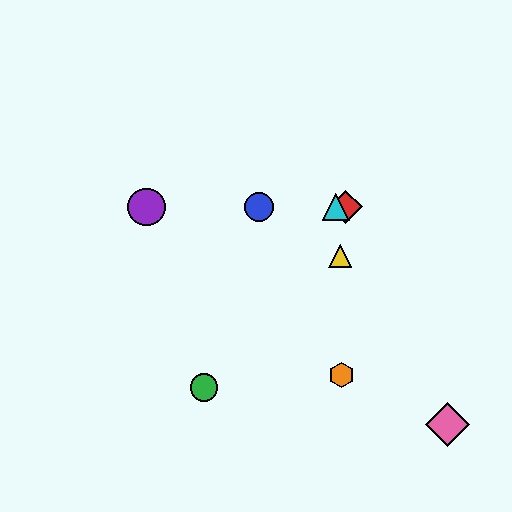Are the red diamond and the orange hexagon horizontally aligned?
No, the red diamond is at y≈207 and the orange hexagon is at y≈375.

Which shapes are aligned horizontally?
The red diamond, the blue circle, the purple circle, the cyan triangle are aligned horizontally.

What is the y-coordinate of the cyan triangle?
The cyan triangle is at y≈207.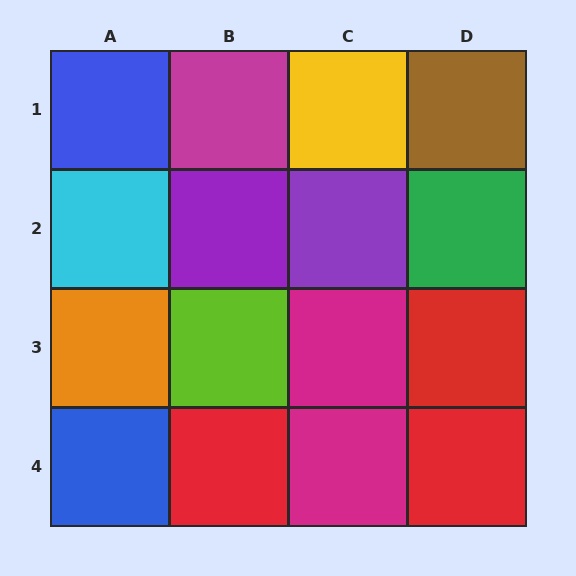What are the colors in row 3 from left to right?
Orange, lime, magenta, red.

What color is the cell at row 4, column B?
Red.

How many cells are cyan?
1 cell is cyan.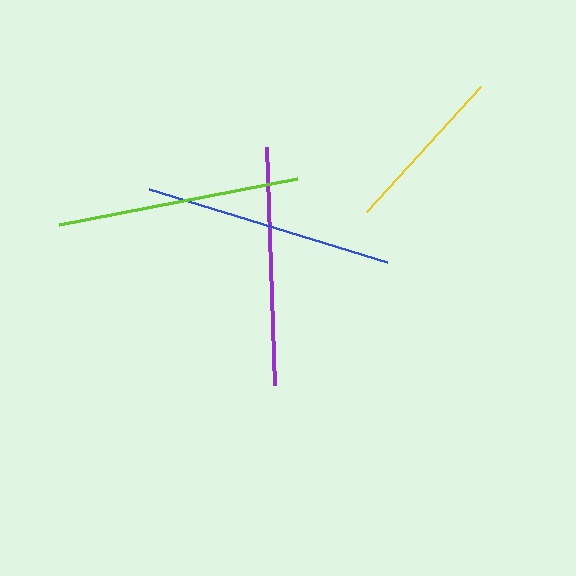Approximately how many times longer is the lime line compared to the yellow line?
The lime line is approximately 1.4 times the length of the yellow line.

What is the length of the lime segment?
The lime segment is approximately 243 pixels long.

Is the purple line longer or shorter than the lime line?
The lime line is longer than the purple line.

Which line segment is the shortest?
The yellow line is the shortest at approximately 169 pixels.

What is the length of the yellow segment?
The yellow segment is approximately 169 pixels long.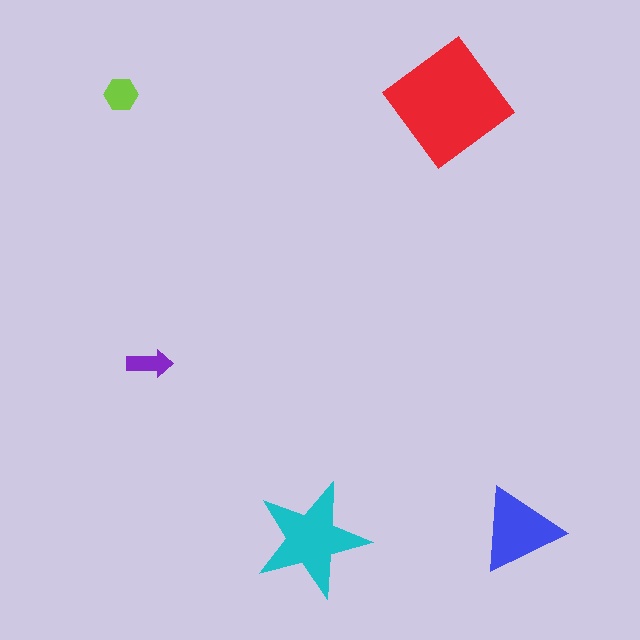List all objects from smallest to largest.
The purple arrow, the lime hexagon, the blue triangle, the cyan star, the red diamond.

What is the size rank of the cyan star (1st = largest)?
2nd.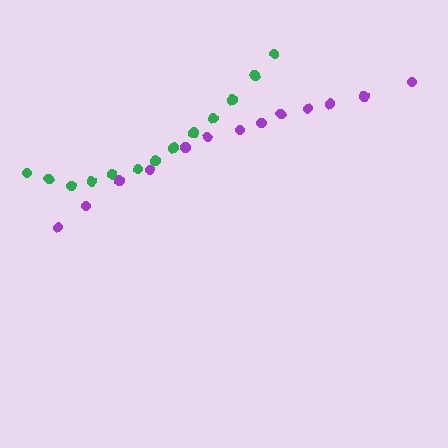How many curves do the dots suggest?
There are 2 distinct paths.